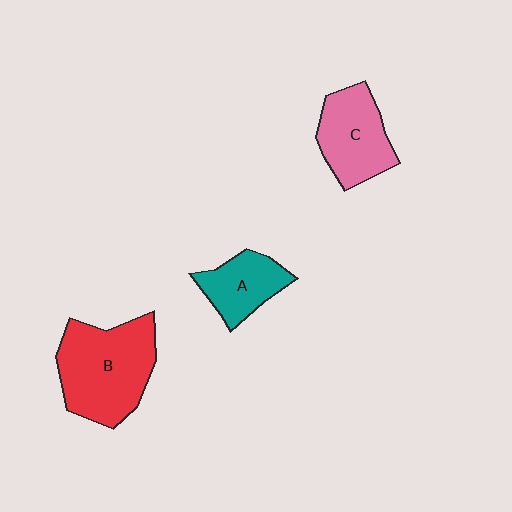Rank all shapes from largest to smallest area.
From largest to smallest: B (red), C (pink), A (teal).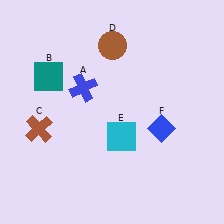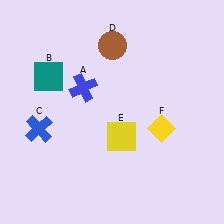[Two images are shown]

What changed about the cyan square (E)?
In Image 1, E is cyan. In Image 2, it changed to yellow.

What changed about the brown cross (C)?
In Image 1, C is brown. In Image 2, it changed to blue.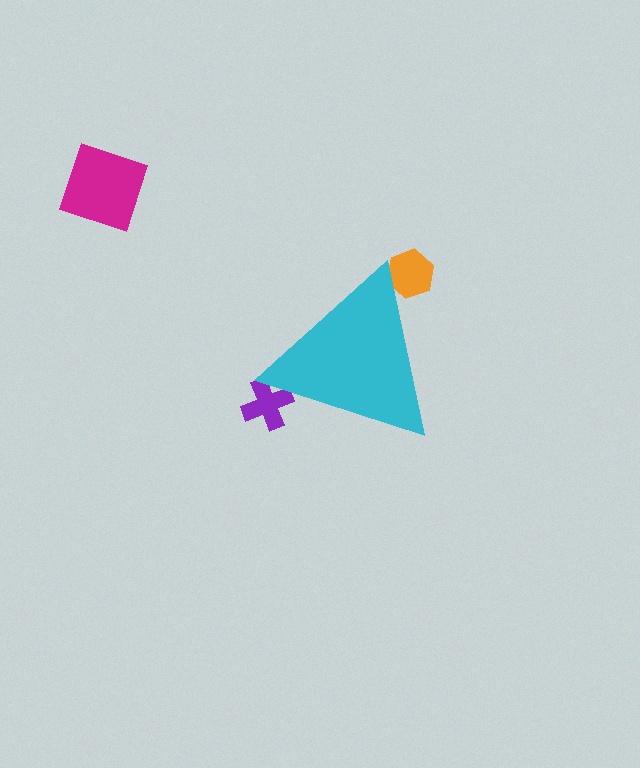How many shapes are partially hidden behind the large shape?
2 shapes are partially hidden.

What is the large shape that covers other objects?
A cyan triangle.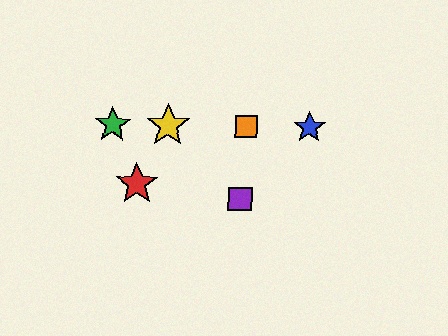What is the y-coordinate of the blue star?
The blue star is at y≈128.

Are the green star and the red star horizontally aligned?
No, the green star is at y≈125 and the red star is at y≈184.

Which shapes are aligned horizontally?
The blue star, the green star, the yellow star, the orange square are aligned horizontally.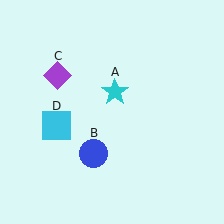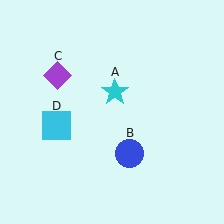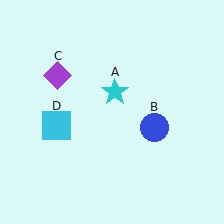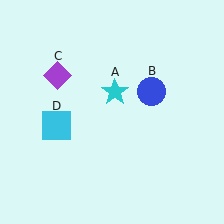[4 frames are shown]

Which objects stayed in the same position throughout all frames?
Cyan star (object A) and purple diamond (object C) and cyan square (object D) remained stationary.